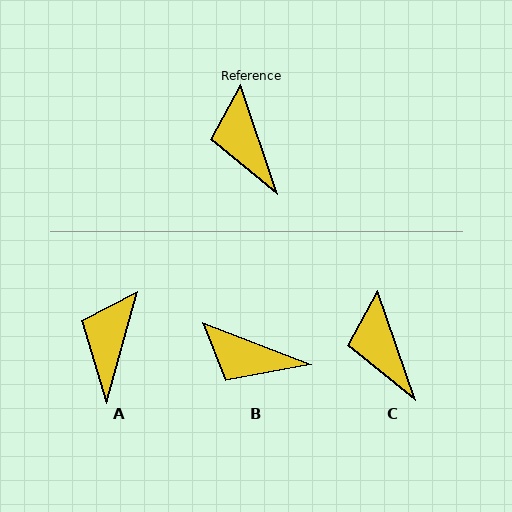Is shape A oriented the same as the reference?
No, it is off by about 35 degrees.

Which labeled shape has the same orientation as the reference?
C.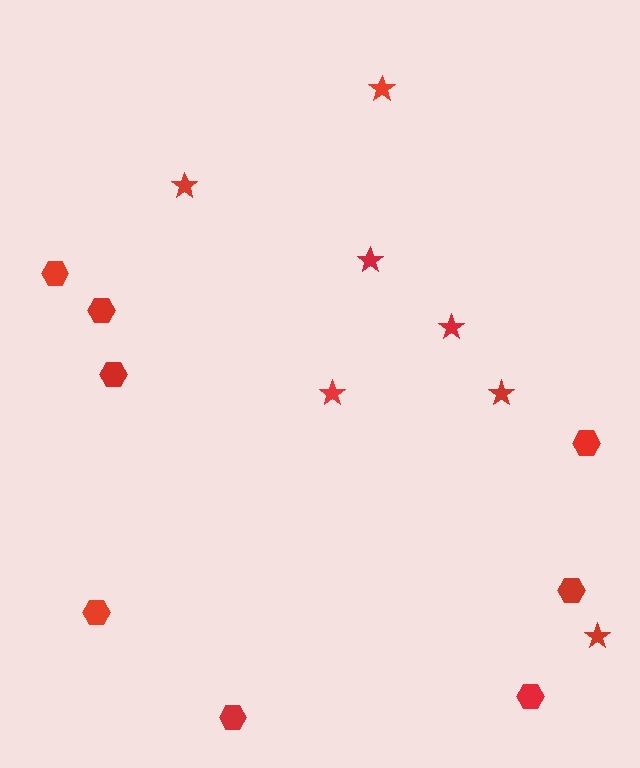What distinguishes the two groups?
There are 2 groups: one group of stars (7) and one group of hexagons (8).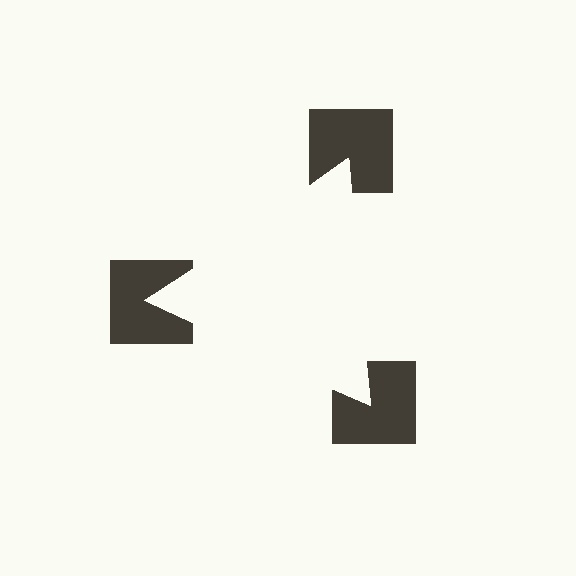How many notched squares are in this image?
There are 3 — one at each vertex of the illusory triangle.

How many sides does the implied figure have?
3 sides.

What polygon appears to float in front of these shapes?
An illusory triangle — its edges are inferred from the aligned wedge cuts in the notched squares, not physically drawn.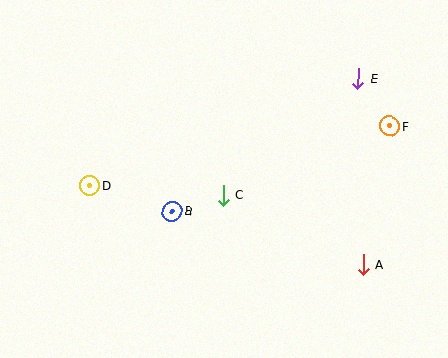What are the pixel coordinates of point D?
Point D is at (90, 186).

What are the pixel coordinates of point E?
Point E is at (358, 79).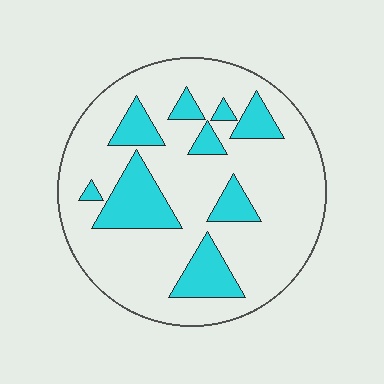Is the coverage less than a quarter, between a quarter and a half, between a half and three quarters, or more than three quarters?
Less than a quarter.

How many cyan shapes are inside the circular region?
9.